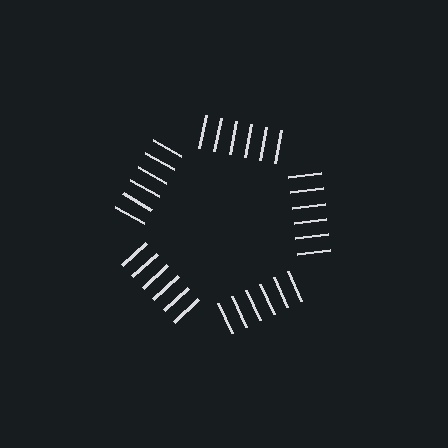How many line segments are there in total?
30 — 6 along each of the 5 edges.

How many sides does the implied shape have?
5 sides — the line-ends trace a pentagon.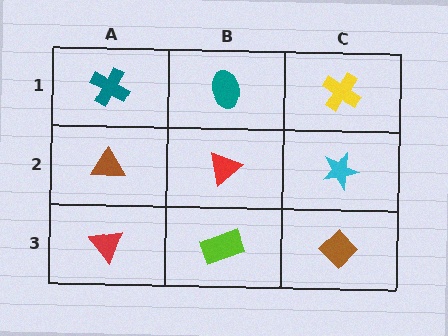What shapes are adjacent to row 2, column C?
A yellow cross (row 1, column C), a brown diamond (row 3, column C), a red triangle (row 2, column B).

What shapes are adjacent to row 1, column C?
A cyan star (row 2, column C), a teal ellipse (row 1, column B).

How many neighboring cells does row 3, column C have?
2.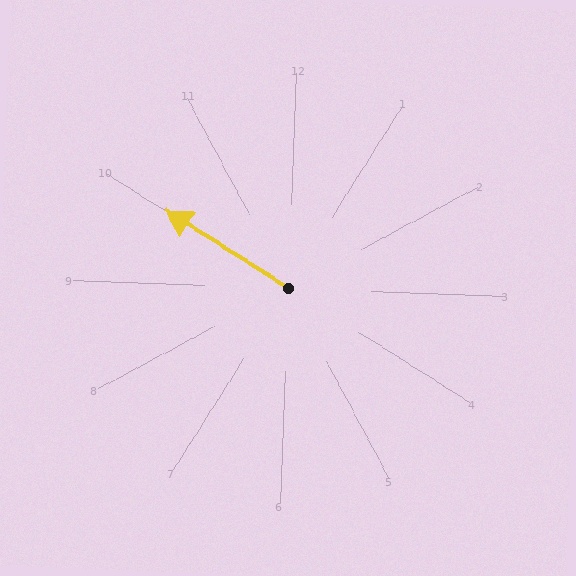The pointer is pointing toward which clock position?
Roughly 10 o'clock.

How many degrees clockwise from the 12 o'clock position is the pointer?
Approximately 300 degrees.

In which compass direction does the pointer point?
Northwest.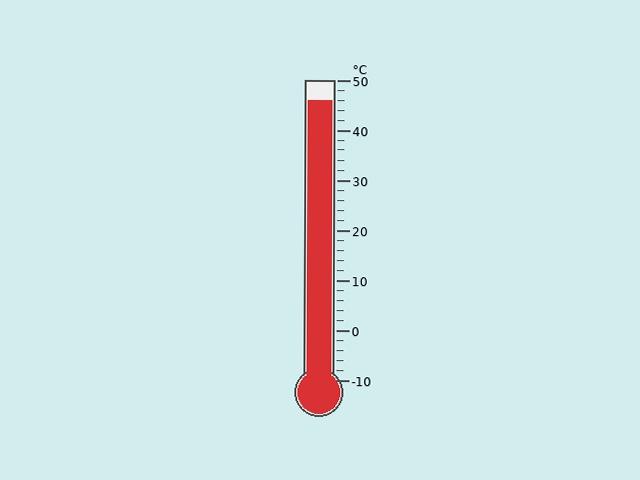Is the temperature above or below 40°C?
The temperature is above 40°C.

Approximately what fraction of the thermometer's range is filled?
The thermometer is filled to approximately 95% of its range.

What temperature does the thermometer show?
The thermometer shows approximately 46°C.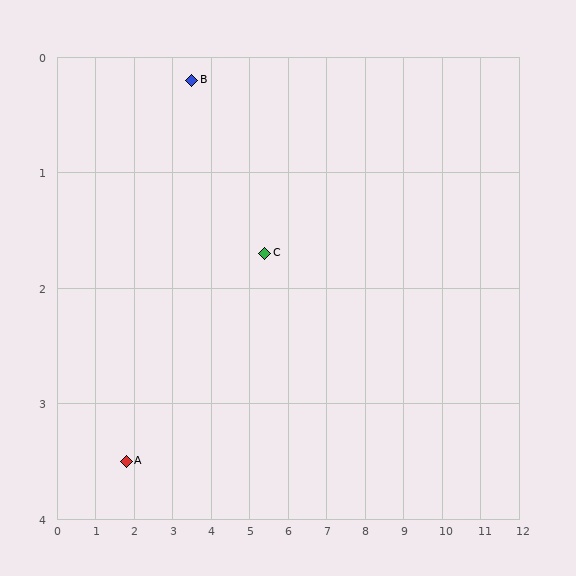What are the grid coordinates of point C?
Point C is at approximately (5.4, 1.7).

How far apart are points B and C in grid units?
Points B and C are about 2.4 grid units apart.